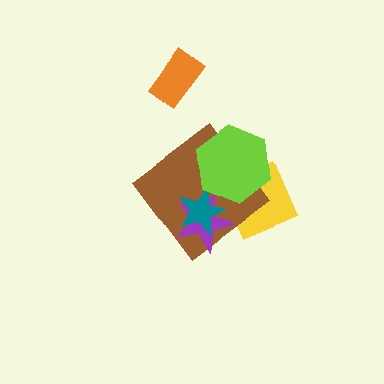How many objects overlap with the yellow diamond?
4 objects overlap with the yellow diamond.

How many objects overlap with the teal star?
4 objects overlap with the teal star.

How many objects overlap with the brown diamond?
4 objects overlap with the brown diamond.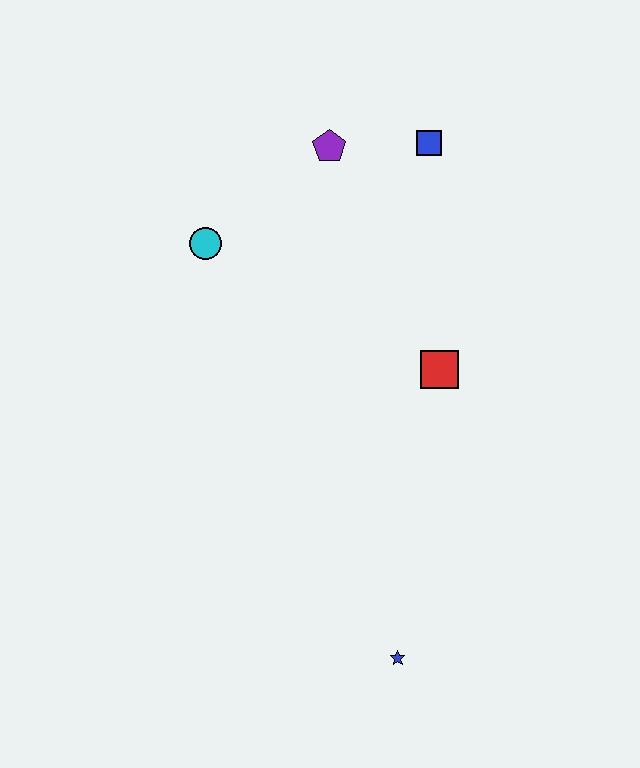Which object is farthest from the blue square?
The blue star is farthest from the blue square.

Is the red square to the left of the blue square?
No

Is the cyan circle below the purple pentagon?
Yes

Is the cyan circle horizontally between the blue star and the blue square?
No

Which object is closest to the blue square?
The purple pentagon is closest to the blue square.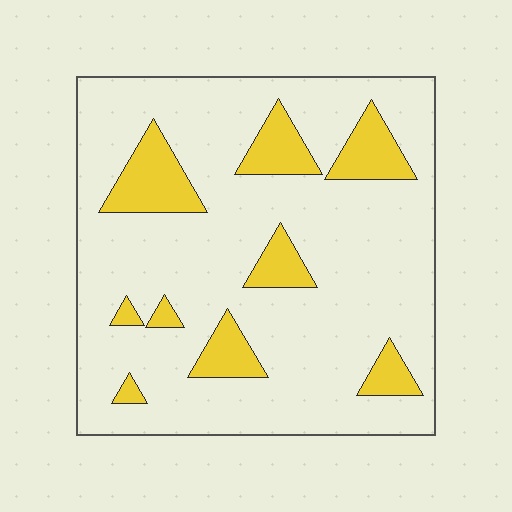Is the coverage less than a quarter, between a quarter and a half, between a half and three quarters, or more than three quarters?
Less than a quarter.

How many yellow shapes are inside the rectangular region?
9.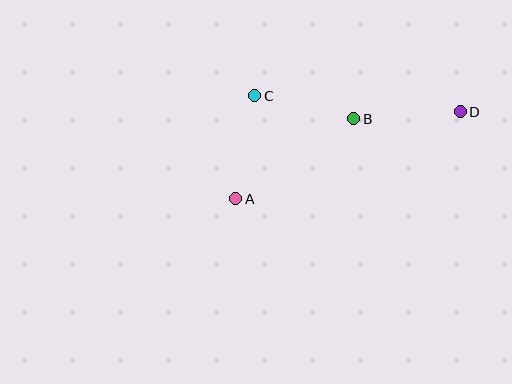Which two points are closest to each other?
Points B and C are closest to each other.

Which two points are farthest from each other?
Points A and D are farthest from each other.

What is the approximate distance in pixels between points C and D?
The distance between C and D is approximately 206 pixels.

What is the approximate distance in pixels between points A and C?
The distance between A and C is approximately 105 pixels.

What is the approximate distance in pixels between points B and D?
The distance between B and D is approximately 107 pixels.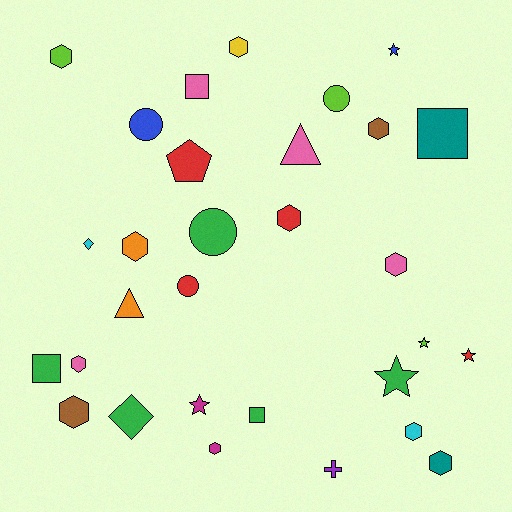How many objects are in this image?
There are 30 objects.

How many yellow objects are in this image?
There is 1 yellow object.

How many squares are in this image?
There are 4 squares.